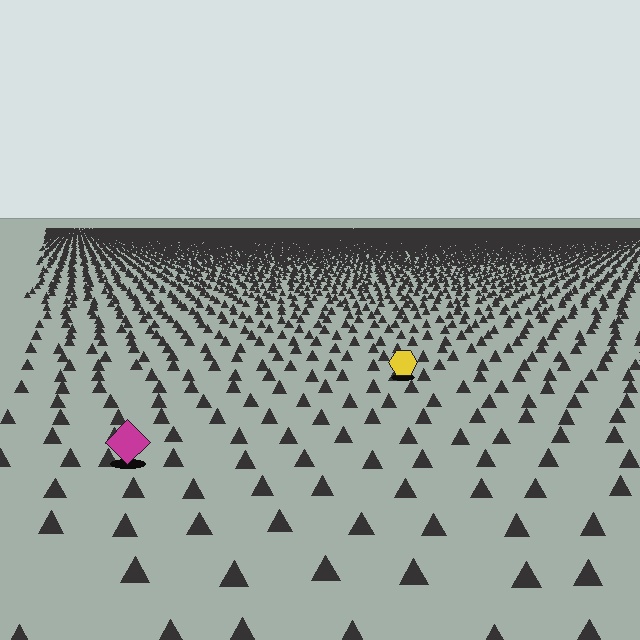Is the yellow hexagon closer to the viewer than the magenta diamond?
No. The magenta diamond is closer — you can tell from the texture gradient: the ground texture is coarser near it.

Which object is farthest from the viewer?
The yellow hexagon is farthest from the viewer. It appears smaller and the ground texture around it is denser.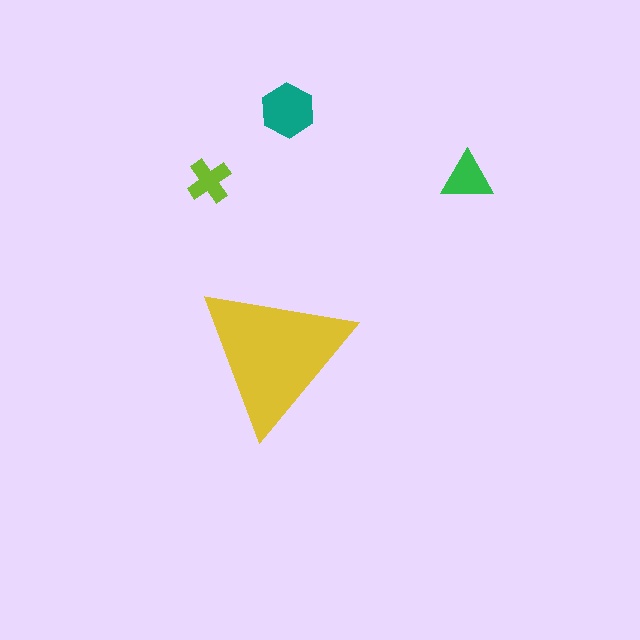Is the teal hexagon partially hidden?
No, the teal hexagon is fully visible.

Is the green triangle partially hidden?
No, the green triangle is fully visible.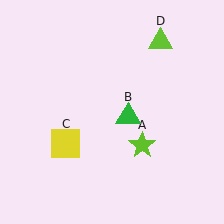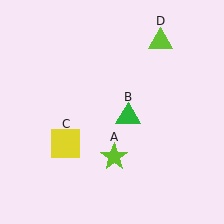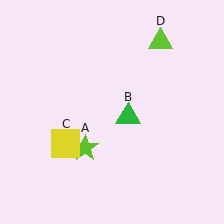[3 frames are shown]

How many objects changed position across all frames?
1 object changed position: lime star (object A).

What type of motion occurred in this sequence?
The lime star (object A) rotated clockwise around the center of the scene.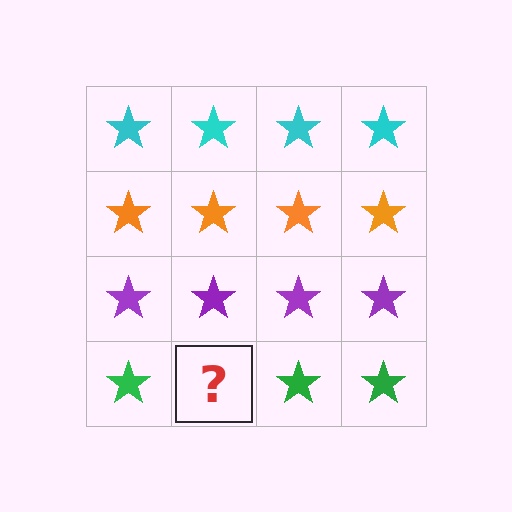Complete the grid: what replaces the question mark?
The question mark should be replaced with a green star.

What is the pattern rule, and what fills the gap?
The rule is that each row has a consistent color. The gap should be filled with a green star.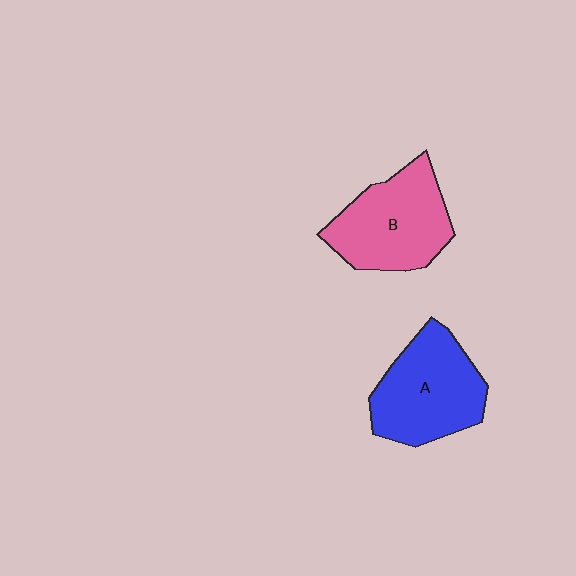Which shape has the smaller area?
Shape B (pink).